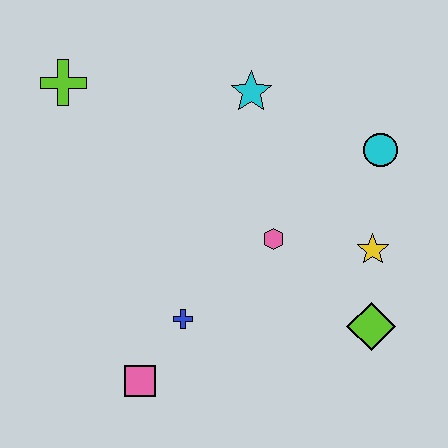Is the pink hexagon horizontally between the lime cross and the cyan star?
No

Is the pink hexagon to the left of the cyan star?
No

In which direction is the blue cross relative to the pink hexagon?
The blue cross is to the left of the pink hexagon.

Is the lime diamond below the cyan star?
Yes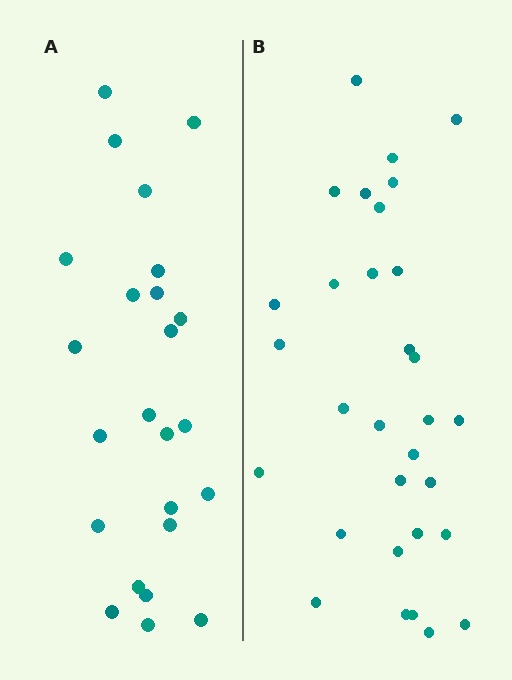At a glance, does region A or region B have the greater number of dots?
Region B (the right region) has more dots.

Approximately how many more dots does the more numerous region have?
Region B has roughly 8 or so more dots than region A.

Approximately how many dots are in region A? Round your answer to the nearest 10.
About 20 dots. (The exact count is 24, which rounds to 20.)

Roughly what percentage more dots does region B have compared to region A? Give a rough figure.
About 30% more.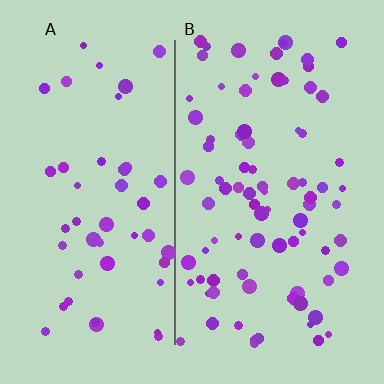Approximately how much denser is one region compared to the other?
Approximately 1.8× — region B over region A.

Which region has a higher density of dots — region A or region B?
B (the right).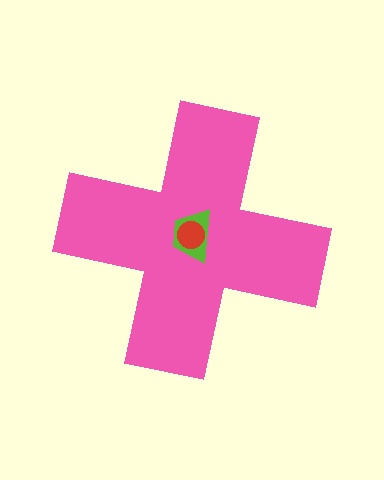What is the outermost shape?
The pink cross.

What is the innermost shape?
The red circle.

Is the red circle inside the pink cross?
Yes.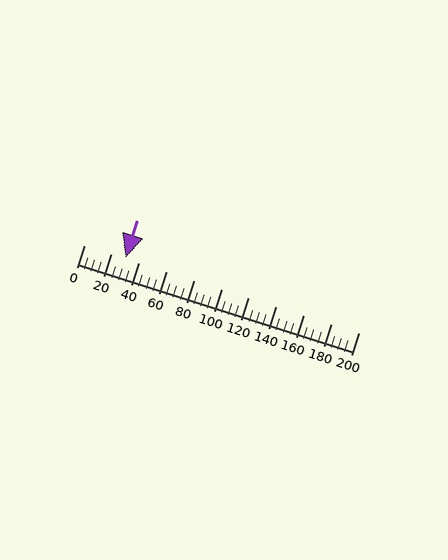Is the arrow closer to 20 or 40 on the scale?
The arrow is closer to 40.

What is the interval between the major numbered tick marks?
The major tick marks are spaced 20 units apart.